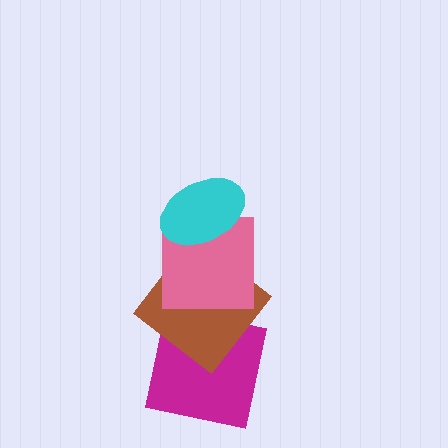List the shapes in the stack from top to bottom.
From top to bottom: the cyan ellipse, the pink square, the brown diamond, the magenta square.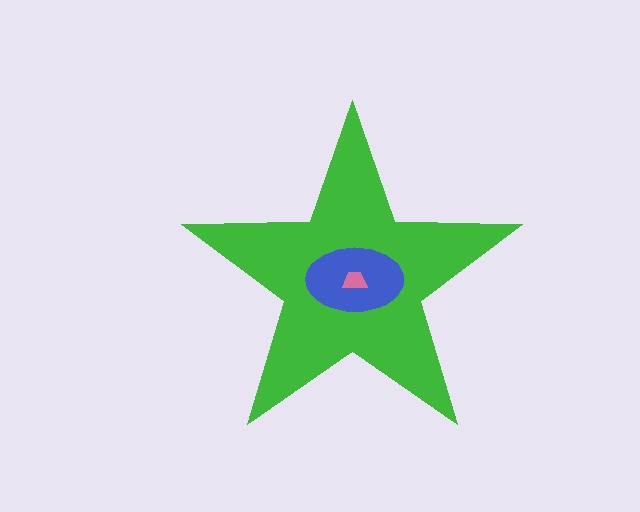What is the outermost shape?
The green star.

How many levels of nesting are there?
3.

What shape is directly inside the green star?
The blue ellipse.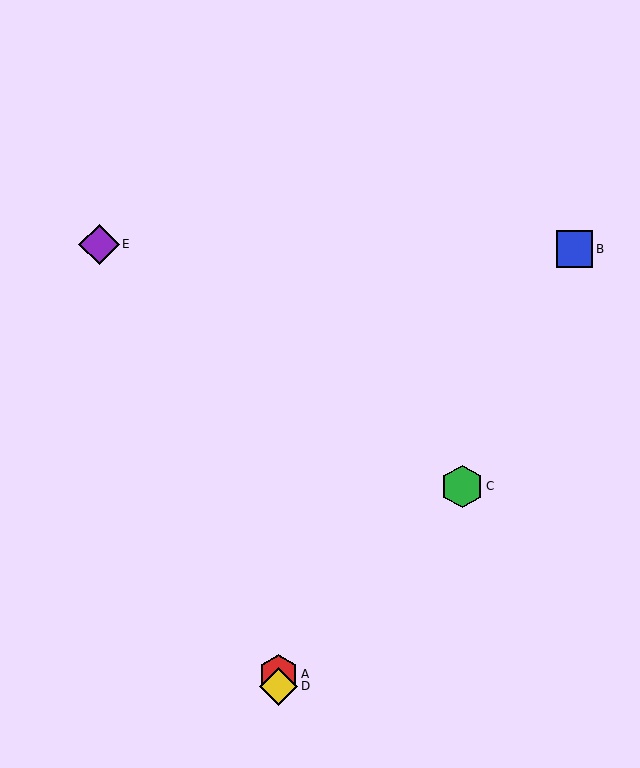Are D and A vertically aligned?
Yes, both are at x≈279.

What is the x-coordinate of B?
Object B is at x≈575.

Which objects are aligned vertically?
Objects A, D are aligned vertically.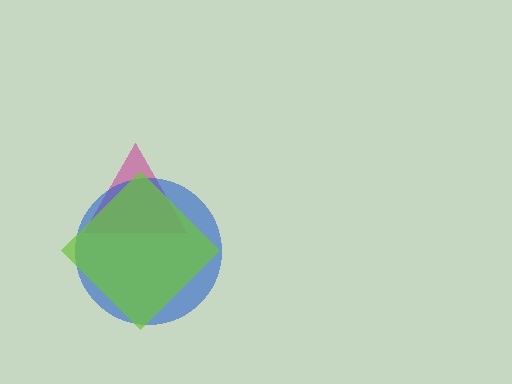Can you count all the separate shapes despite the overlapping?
Yes, there are 3 separate shapes.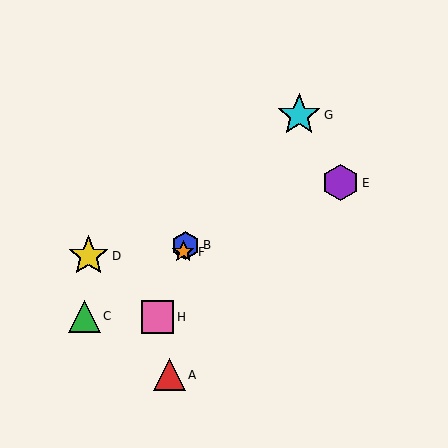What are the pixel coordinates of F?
Object F is at (183, 252).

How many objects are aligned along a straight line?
3 objects (B, F, H) are aligned along a straight line.